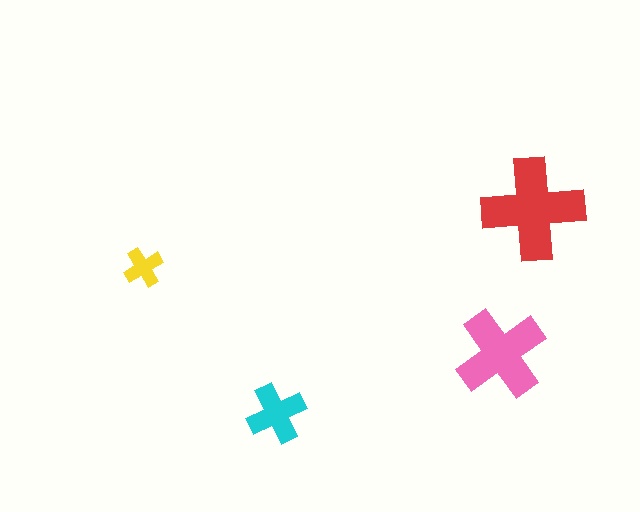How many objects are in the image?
There are 4 objects in the image.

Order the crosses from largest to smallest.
the red one, the pink one, the cyan one, the yellow one.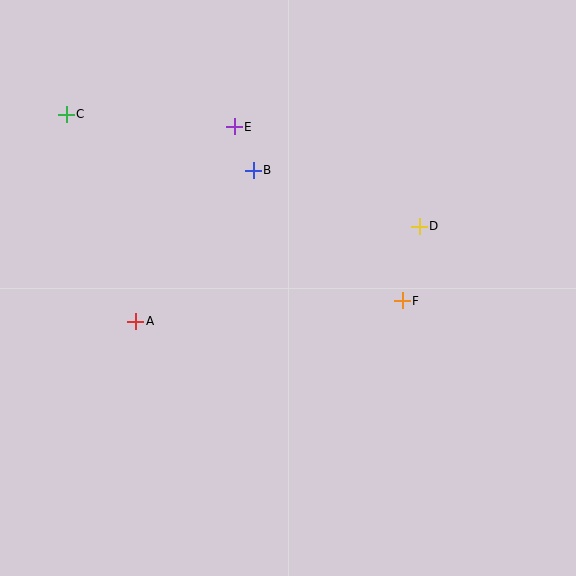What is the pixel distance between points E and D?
The distance between E and D is 210 pixels.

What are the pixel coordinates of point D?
Point D is at (419, 226).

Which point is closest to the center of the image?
Point F at (402, 301) is closest to the center.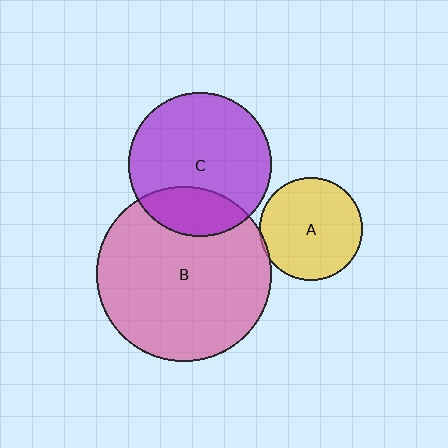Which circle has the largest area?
Circle B (pink).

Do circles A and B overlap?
Yes.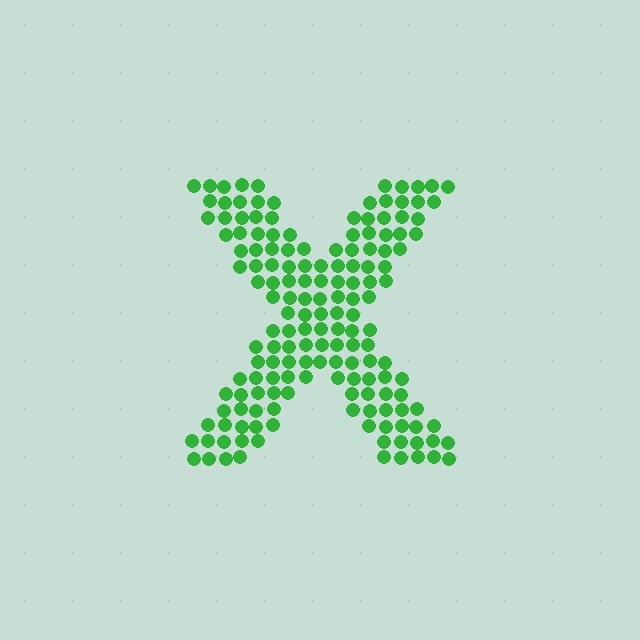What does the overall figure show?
The overall figure shows the letter X.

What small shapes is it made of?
It is made of small circles.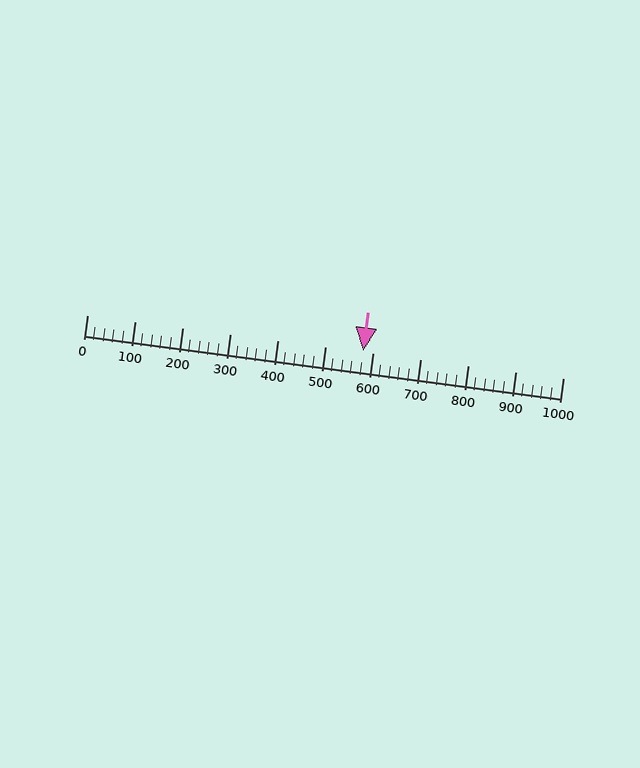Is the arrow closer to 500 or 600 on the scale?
The arrow is closer to 600.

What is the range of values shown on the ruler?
The ruler shows values from 0 to 1000.